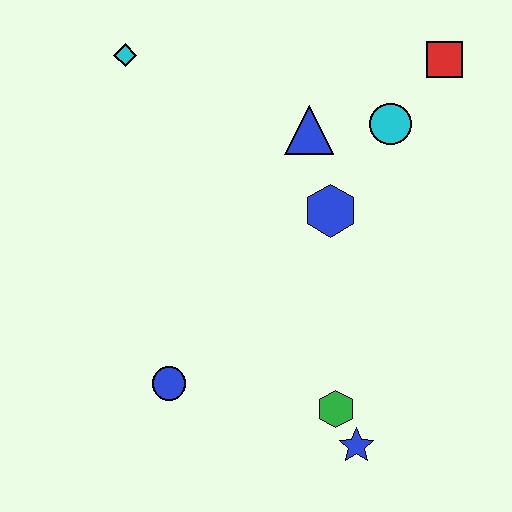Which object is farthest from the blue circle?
The red square is farthest from the blue circle.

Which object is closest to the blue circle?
The green hexagon is closest to the blue circle.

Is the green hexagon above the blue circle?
No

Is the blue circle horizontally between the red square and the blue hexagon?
No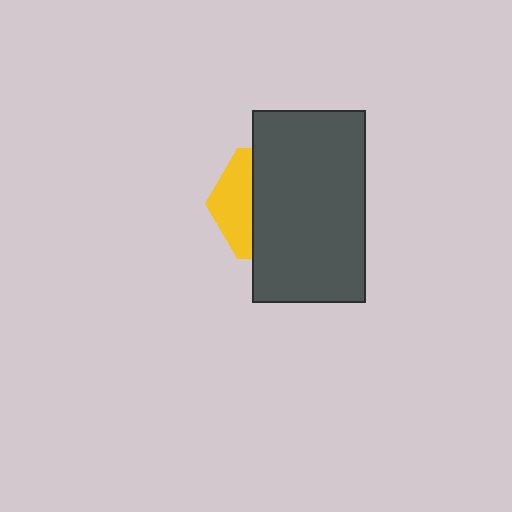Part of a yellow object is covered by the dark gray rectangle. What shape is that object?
It is a hexagon.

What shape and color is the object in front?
The object in front is a dark gray rectangle.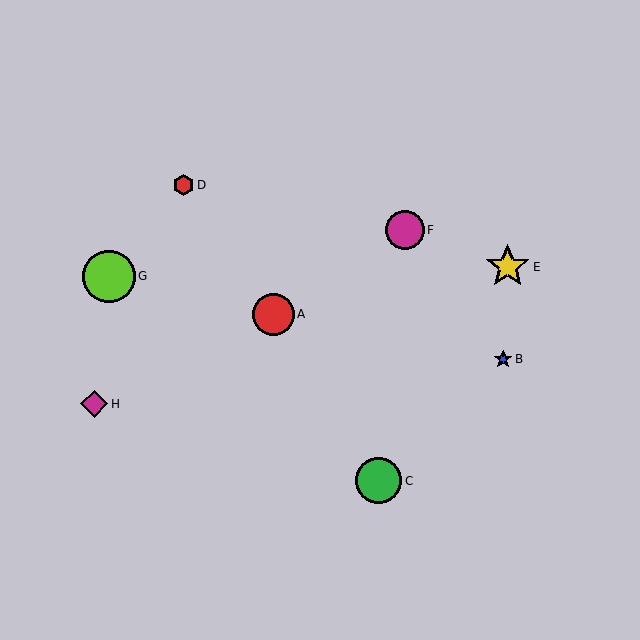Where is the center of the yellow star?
The center of the yellow star is at (508, 267).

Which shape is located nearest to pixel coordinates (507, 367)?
The blue star (labeled B) at (503, 359) is nearest to that location.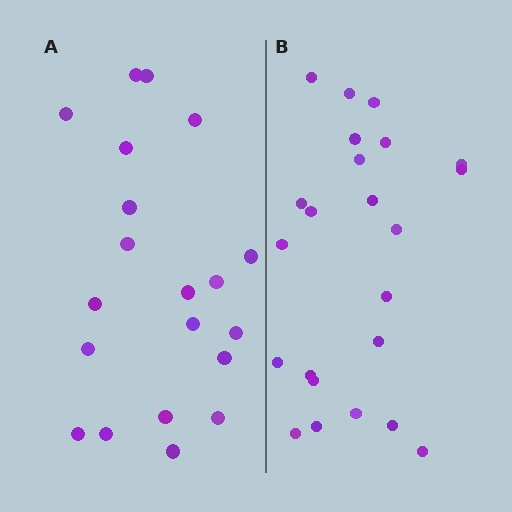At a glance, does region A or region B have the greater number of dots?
Region B (the right region) has more dots.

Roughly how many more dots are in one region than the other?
Region B has just a few more — roughly 2 or 3 more dots than region A.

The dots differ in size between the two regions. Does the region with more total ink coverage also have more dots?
No. Region A has more total ink coverage because its dots are larger, but region B actually contains more individual dots. Total area can be misleading — the number of items is what matters here.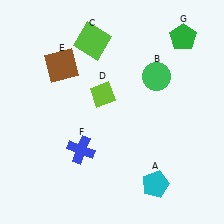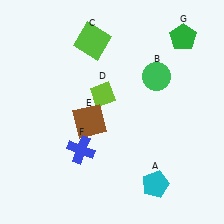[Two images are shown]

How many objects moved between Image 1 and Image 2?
1 object moved between the two images.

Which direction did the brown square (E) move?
The brown square (E) moved down.